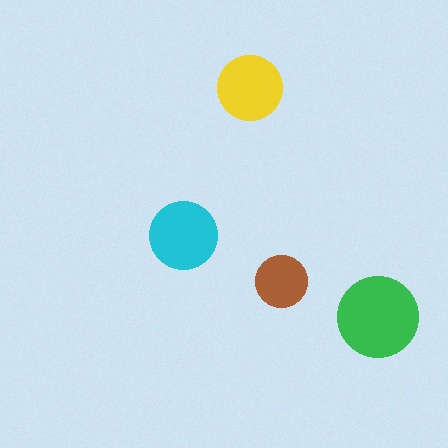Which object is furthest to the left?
The cyan circle is leftmost.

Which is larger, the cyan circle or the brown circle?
The cyan one.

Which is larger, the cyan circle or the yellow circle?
The cyan one.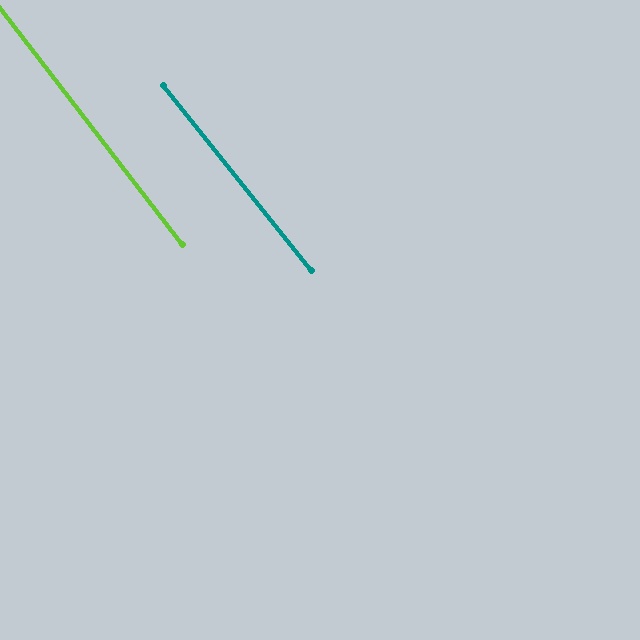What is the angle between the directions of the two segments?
Approximately 1 degree.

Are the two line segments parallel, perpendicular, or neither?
Parallel — their directions differ by only 1.0°.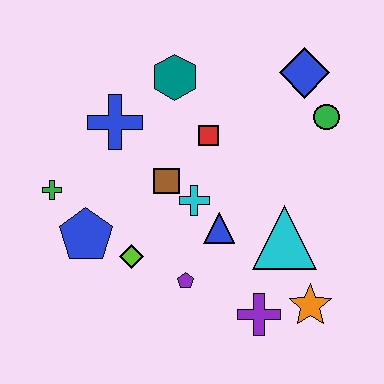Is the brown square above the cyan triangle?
Yes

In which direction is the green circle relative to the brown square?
The green circle is to the right of the brown square.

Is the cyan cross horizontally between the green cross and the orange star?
Yes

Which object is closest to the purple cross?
The orange star is closest to the purple cross.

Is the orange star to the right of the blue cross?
Yes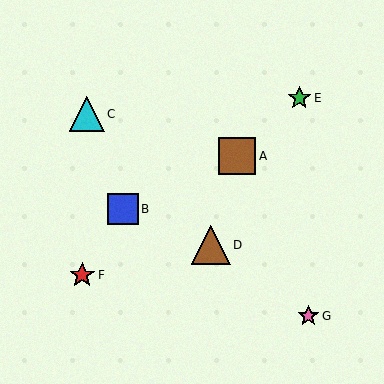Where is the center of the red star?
The center of the red star is at (82, 275).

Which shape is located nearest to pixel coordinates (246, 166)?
The brown square (labeled A) at (237, 156) is nearest to that location.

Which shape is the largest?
The brown triangle (labeled D) is the largest.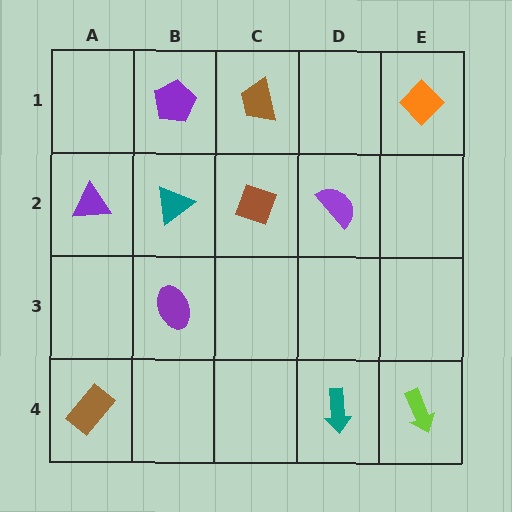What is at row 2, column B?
A teal triangle.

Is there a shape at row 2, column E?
No, that cell is empty.